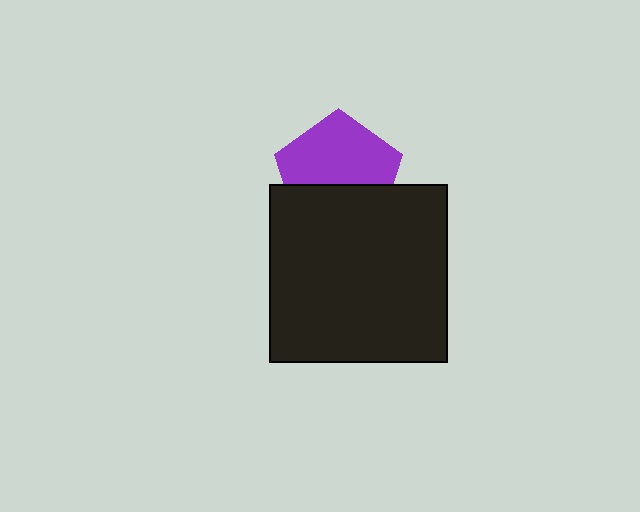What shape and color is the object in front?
The object in front is a black square.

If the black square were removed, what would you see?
You would see the complete purple pentagon.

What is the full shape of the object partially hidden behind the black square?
The partially hidden object is a purple pentagon.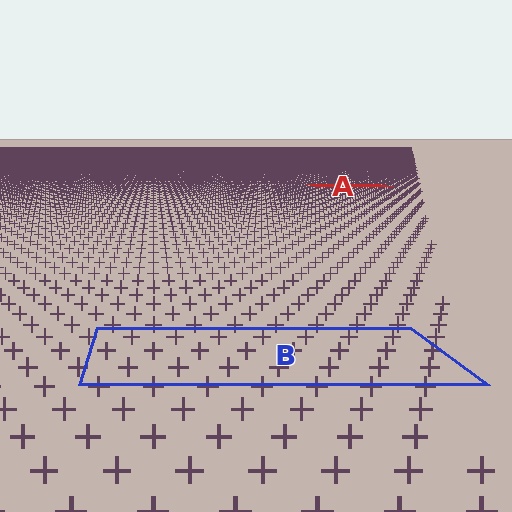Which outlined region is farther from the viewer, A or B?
Region A is farther from the viewer — the texture elements inside it appear smaller and more densely packed.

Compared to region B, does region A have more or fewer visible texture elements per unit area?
Region A has more texture elements per unit area — they are packed more densely because it is farther away.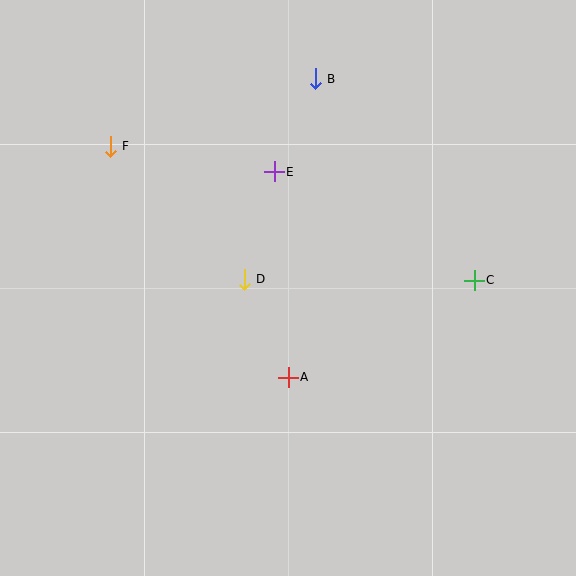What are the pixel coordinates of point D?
Point D is at (244, 279).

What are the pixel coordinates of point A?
Point A is at (288, 377).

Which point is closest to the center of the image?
Point D at (244, 279) is closest to the center.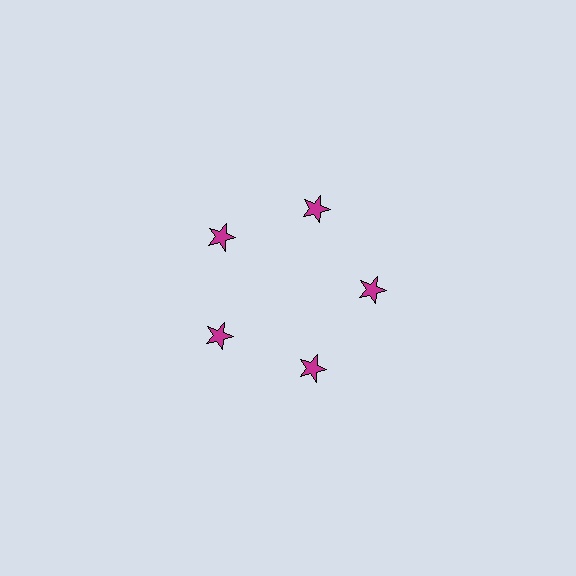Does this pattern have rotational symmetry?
Yes, this pattern has 5-fold rotational symmetry. It looks the same after rotating 72 degrees around the center.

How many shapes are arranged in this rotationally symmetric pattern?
There are 5 shapes, arranged in 5 groups of 1.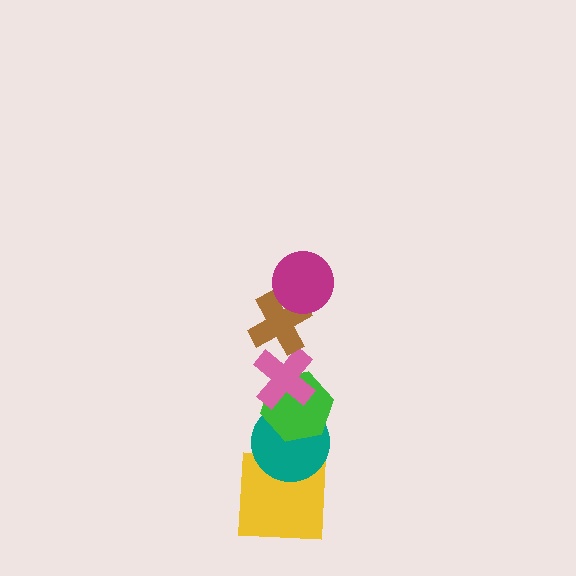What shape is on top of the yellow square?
The teal circle is on top of the yellow square.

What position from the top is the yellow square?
The yellow square is 6th from the top.